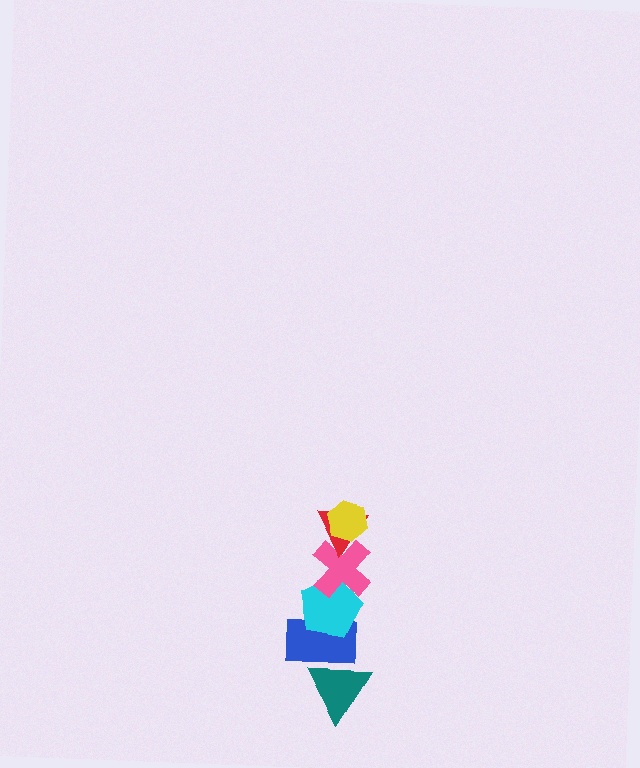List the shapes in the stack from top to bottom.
From top to bottom: the yellow hexagon, the red triangle, the pink cross, the cyan pentagon, the blue rectangle, the teal triangle.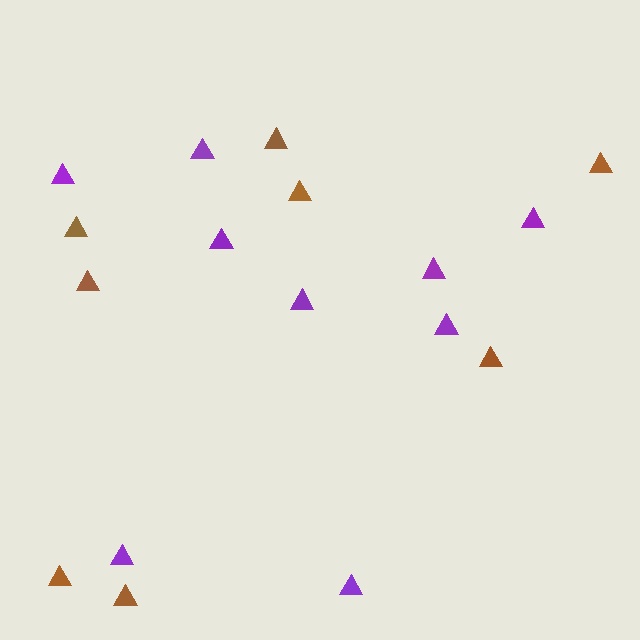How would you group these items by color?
There are 2 groups: one group of purple triangles (9) and one group of brown triangles (8).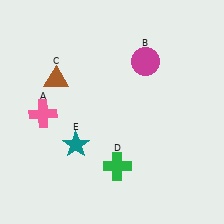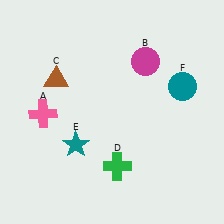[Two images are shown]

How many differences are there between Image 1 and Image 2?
There is 1 difference between the two images.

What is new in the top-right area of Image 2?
A teal circle (F) was added in the top-right area of Image 2.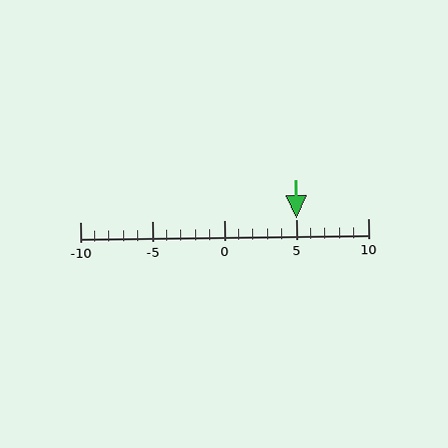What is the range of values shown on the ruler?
The ruler shows values from -10 to 10.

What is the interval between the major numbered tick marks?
The major tick marks are spaced 5 units apart.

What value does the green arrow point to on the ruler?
The green arrow points to approximately 5.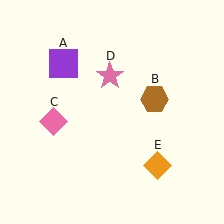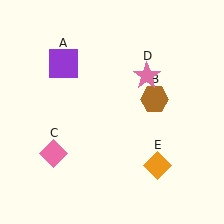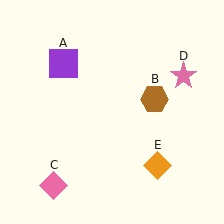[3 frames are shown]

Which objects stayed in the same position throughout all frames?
Purple square (object A) and brown hexagon (object B) and orange diamond (object E) remained stationary.